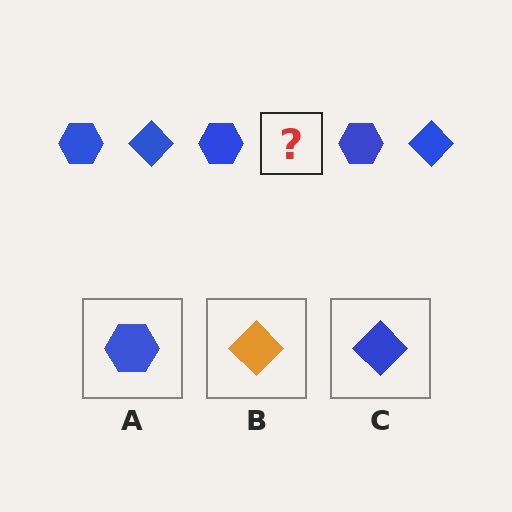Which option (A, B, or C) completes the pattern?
C.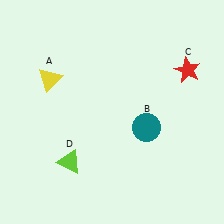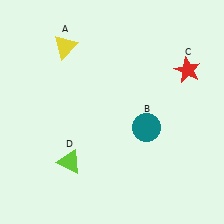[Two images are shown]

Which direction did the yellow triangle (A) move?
The yellow triangle (A) moved up.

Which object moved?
The yellow triangle (A) moved up.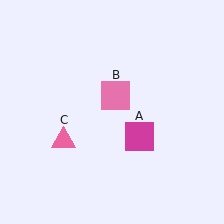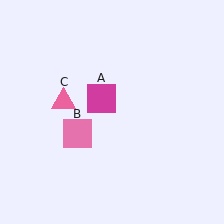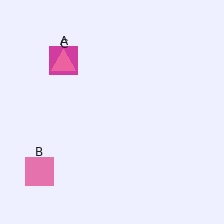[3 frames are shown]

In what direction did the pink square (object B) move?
The pink square (object B) moved down and to the left.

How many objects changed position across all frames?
3 objects changed position: magenta square (object A), pink square (object B), pink triangle (object C).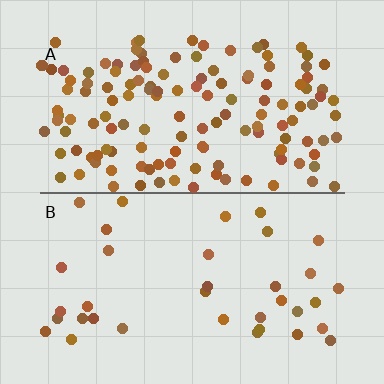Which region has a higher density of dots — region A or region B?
A (the top).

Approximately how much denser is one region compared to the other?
Approximately 3.8× — region A over region B.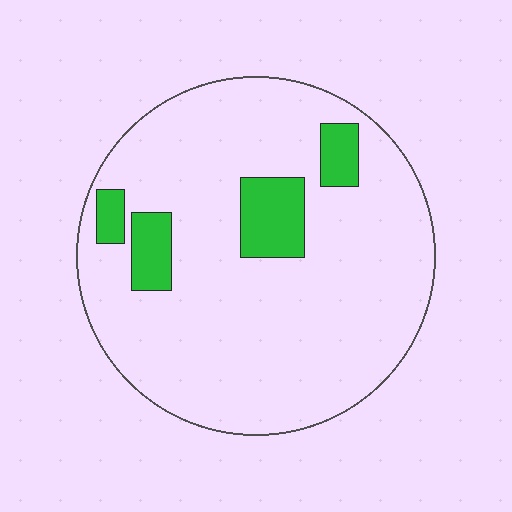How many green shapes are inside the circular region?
4.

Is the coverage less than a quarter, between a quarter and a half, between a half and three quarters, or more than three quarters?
Less than a quarter.